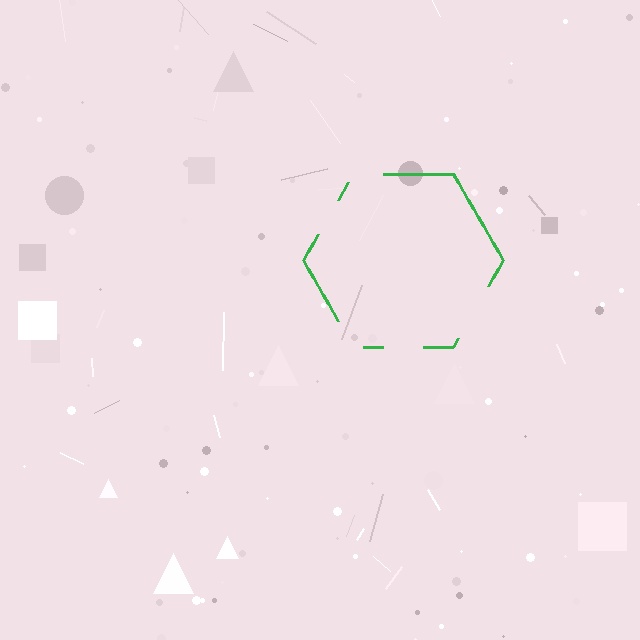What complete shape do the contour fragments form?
The contour fragments form a hexagon.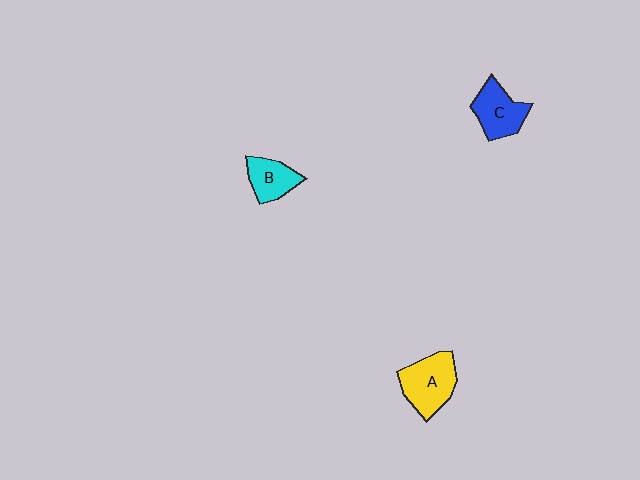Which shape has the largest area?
Shape A (yellow).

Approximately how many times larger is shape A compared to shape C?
Approximately 1.2 times.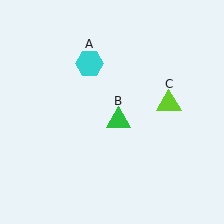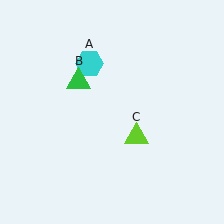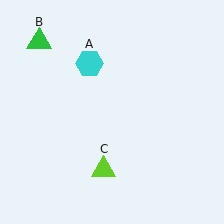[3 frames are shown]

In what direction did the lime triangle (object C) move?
The lime triangle (object C) moved down and to the left.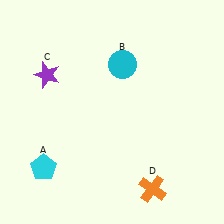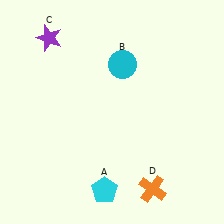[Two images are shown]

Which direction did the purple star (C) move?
The purple star (C) moved up.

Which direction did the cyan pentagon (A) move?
The cyan pentagon (A) moved right.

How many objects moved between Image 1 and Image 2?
2 objects moved between the two images.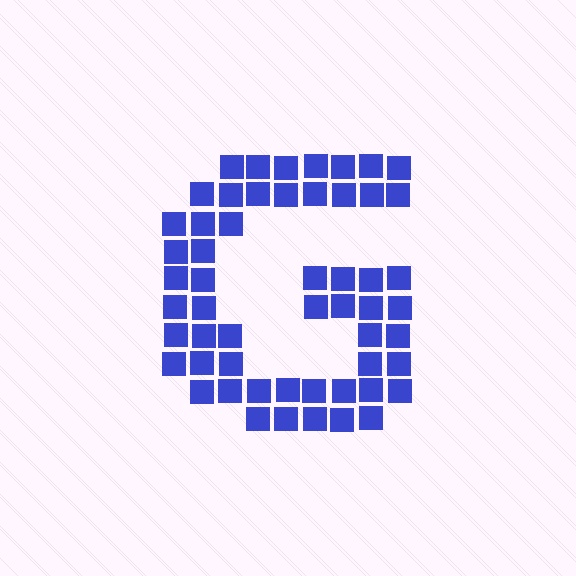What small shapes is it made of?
It is made of small squares.